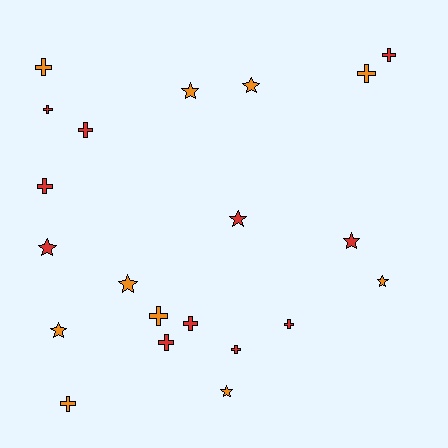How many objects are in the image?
There are 21 objects.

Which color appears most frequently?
Red, with 11 objects.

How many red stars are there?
There are 3 red stars.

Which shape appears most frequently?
Cross, with 12 objects.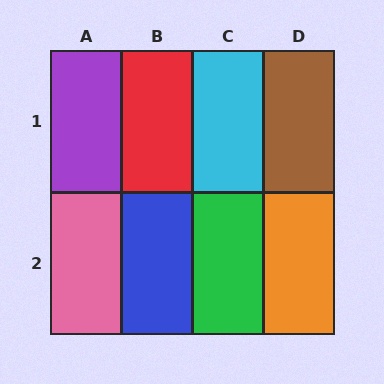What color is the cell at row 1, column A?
Purple.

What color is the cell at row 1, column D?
Brown.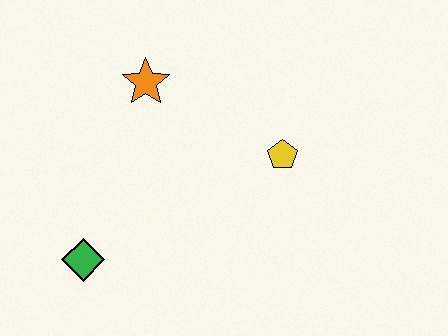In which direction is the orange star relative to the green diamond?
The orange star is above the green diamond.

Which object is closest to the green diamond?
The orange star is closest to the green diamond.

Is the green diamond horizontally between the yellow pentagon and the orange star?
No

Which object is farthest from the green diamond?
The yellow pentagon is farthest from the green diamond.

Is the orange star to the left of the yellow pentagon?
Yes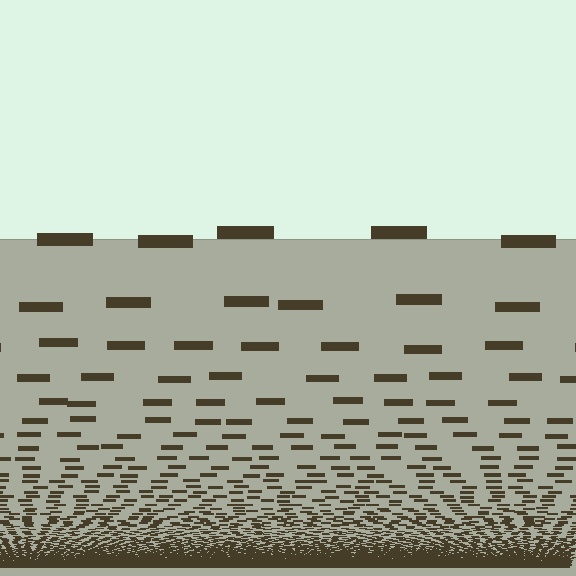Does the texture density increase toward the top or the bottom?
Density increases toward the bottom.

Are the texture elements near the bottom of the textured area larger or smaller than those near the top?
Smaller. The gradient is inverted — elements near the bottom are smaller and denser.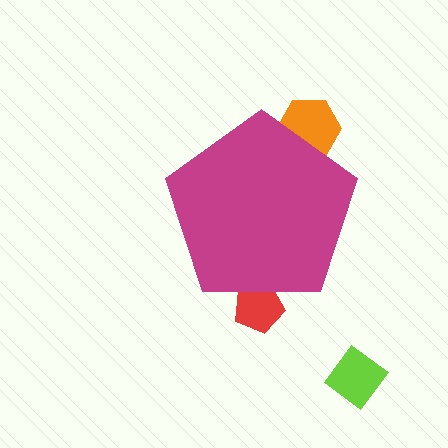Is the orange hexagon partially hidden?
Yes, the orange hexagon is partially hidden behind the magenta pentagon.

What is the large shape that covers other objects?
A magenta pentagon.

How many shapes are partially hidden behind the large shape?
2 shapes are partially hidden.